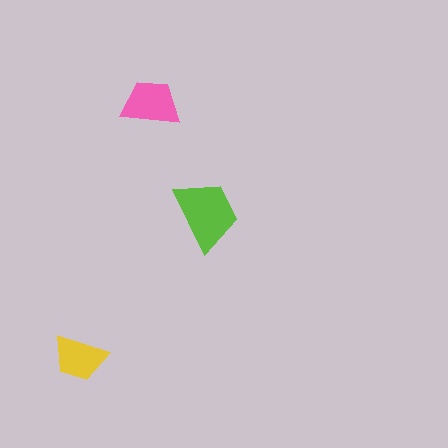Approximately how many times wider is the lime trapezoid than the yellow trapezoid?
About 1.5 times wider.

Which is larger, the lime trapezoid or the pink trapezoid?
The lime one.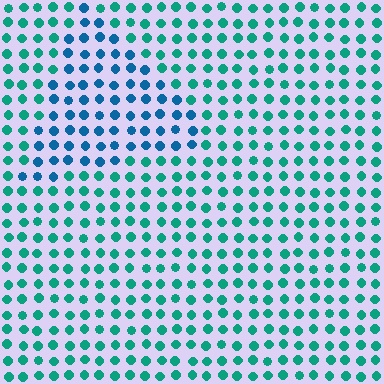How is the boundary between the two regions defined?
The boundary is defined purely by a slight shift in hue (about 36 degrees). Spacing, size, and orientation are identical on both sides.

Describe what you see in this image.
The image is filled with small teal elements in a uniform arrangement. A triangle-shaped region is visible where the elements are tinted to a slightly different hue, forming a subtle color boundary.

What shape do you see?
I see a triangle.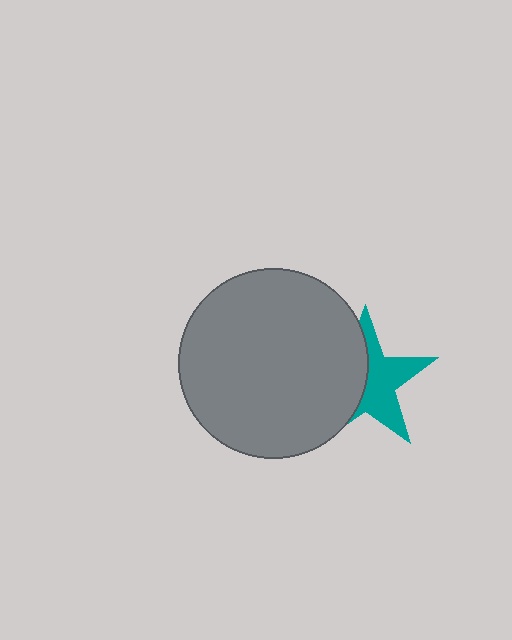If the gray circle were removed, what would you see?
You would see the complete teal star.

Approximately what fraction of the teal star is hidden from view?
Roughly 49% of the teal star is hidden behind the gray circle.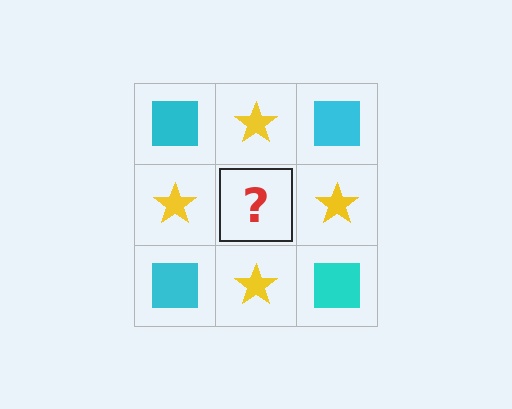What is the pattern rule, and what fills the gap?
The rule is that it alternates cyan square and yellow star in a checkerboard pattern. The gap should be filled with a cyan square.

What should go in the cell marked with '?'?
The missing cell should contain a cyan square.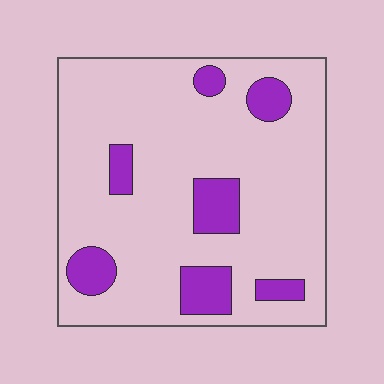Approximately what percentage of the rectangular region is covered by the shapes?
Approximately 15%.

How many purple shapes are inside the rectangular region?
7.